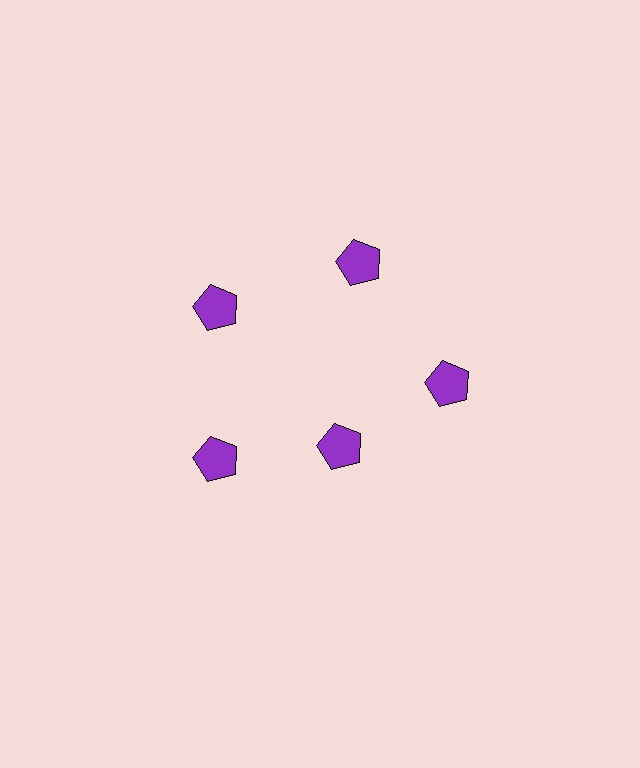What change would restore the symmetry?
The symmetry would be restored by moving it outward, back onto the ring so that all 5 pentagons sit at equal angles and equal distance from the center.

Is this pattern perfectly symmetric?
No. The 5 purple pentagons are arranged in a ring, but one element near the 5 o'clock position is pulled inward toward the center, breaking the 5-fold rotational symmetry.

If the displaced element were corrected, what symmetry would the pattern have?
It would have 5-fold rotational symmetry — the pattern would map onto itself every 72 degrees.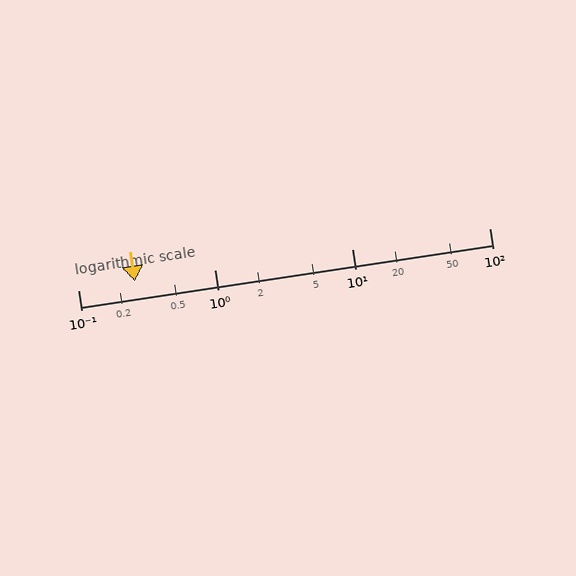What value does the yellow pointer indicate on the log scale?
The pointer indicates approximately 0.26.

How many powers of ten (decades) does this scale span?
The scale spans 3 decades, from 0.1 to 100.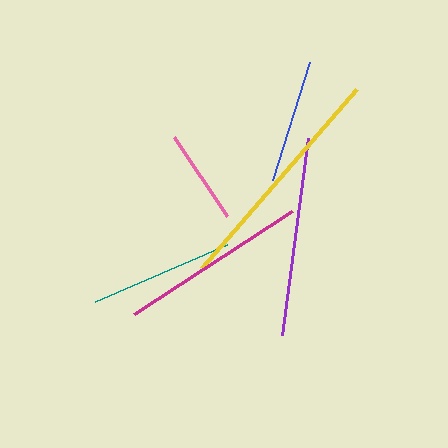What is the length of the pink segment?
The pink segment is approximately 95 pixels long.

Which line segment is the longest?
The yellow line is the longest at approximately 237 pixels.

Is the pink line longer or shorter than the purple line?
The purple line is longer than the pink line.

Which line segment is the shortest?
The pink line is the shortest at approximately 95 pixels.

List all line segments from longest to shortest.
From longest to shortest: yellow, purple, magenta, teal, blue, pink.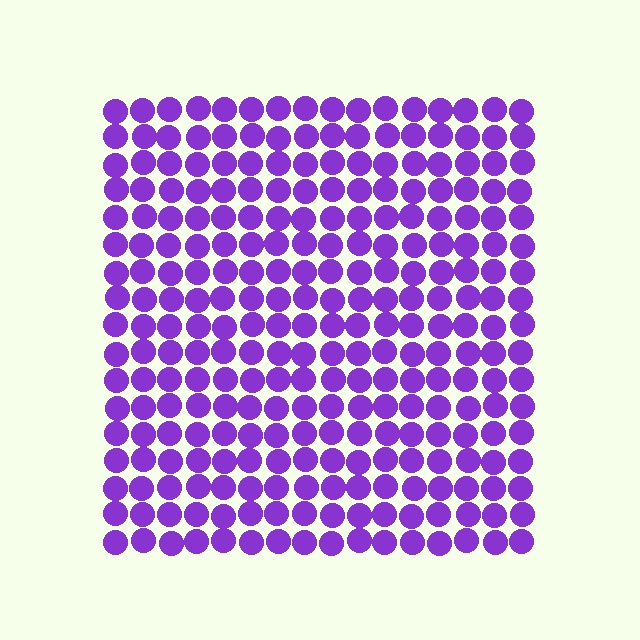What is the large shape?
The large shape is a square.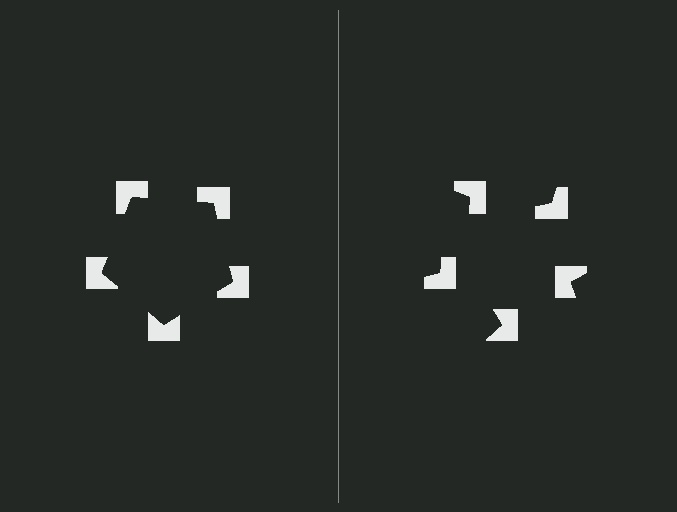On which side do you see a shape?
An illusory pentagon appears on the left side. On the right side the wedge cuts are rotated, so no coherent shape forms.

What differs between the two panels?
The notched squares are positioned identically on both sides; only the wedge orientations differ. On the left they align to a pentagon; on the right they are misaligned.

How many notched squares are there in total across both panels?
10 — 5 on each side.